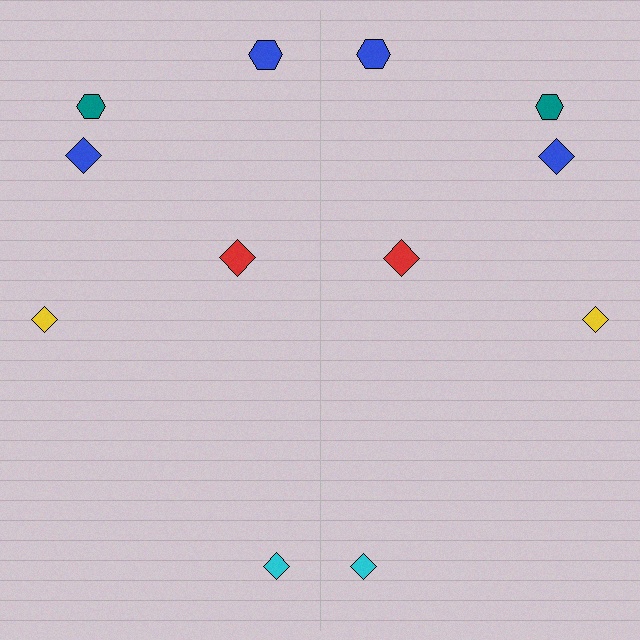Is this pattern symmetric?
Yes, this pattern has bilateral (reflection) symmetry.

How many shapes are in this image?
There are 12 shapes in this image.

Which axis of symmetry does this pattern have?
The pattern has a vertical axis of symmetry running through the center of the image.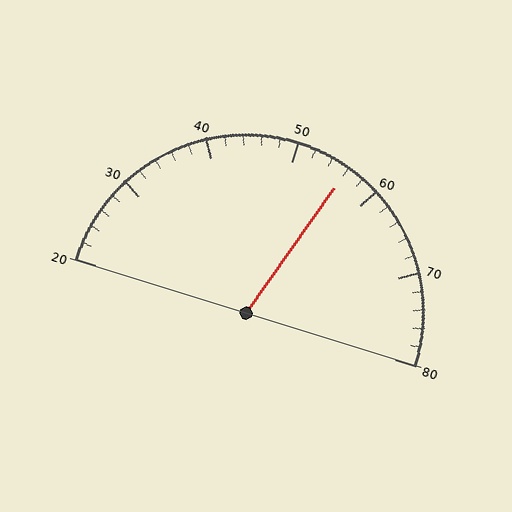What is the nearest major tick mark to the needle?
The nearest major tick mark is 60.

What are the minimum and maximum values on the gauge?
The gauge ranges from 20 to 80.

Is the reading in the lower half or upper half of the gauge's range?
The reading is in the upper half of the range (20 to 80).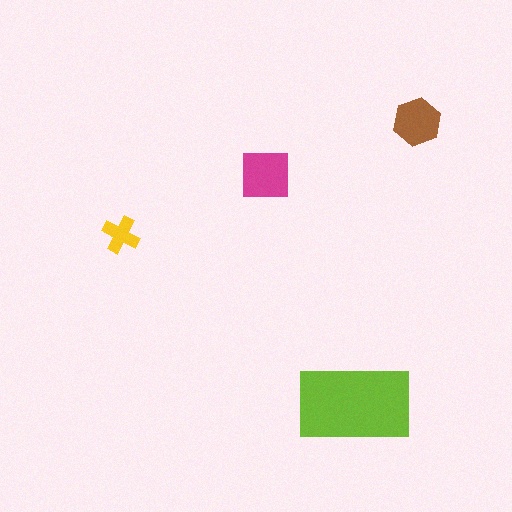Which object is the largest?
The lime rectangle.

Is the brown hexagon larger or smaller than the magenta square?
Smaller.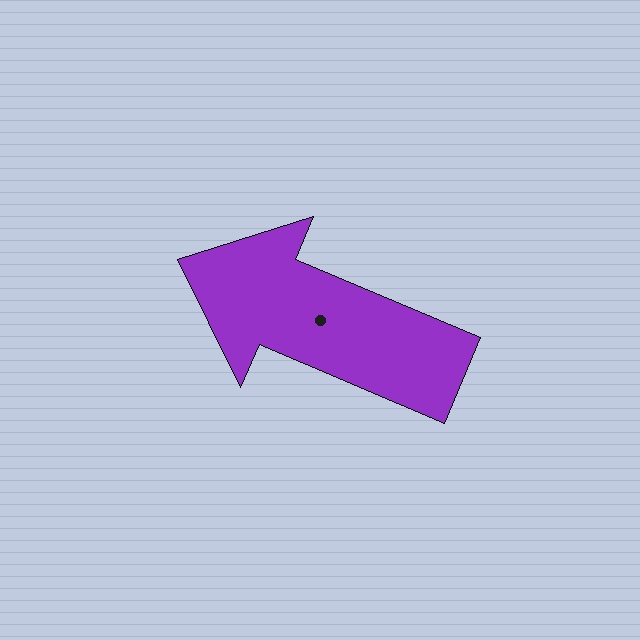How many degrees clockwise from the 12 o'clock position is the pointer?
Approximately 293 degrees.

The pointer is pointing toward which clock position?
Roughly 10 o'clock.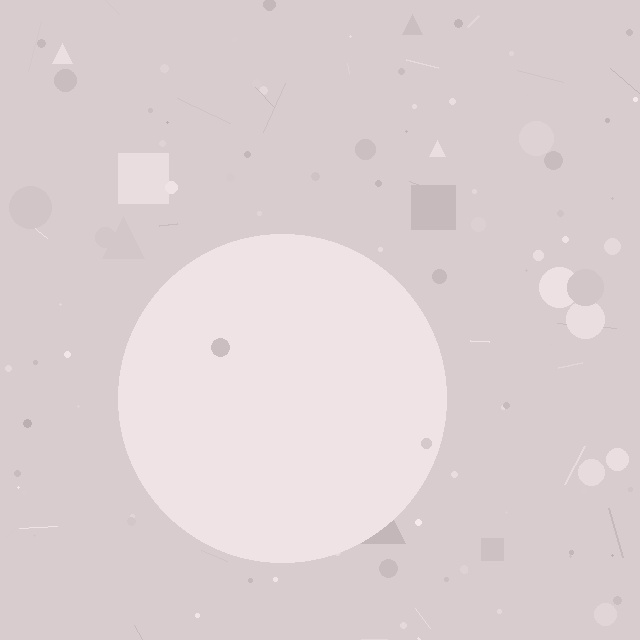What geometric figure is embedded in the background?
A circle is embedded in the background.